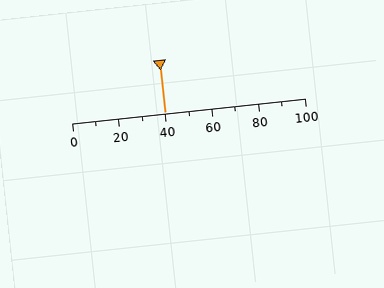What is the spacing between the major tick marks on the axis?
The major ticks are spaced 20 apart.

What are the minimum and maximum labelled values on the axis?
The axis runs from 0 to 100.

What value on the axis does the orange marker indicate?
The marker indicates approximately 40.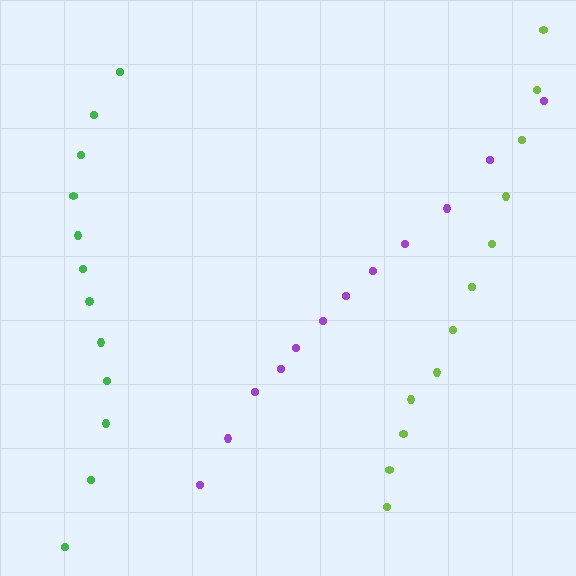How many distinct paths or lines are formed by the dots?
There are 3 distinct paths.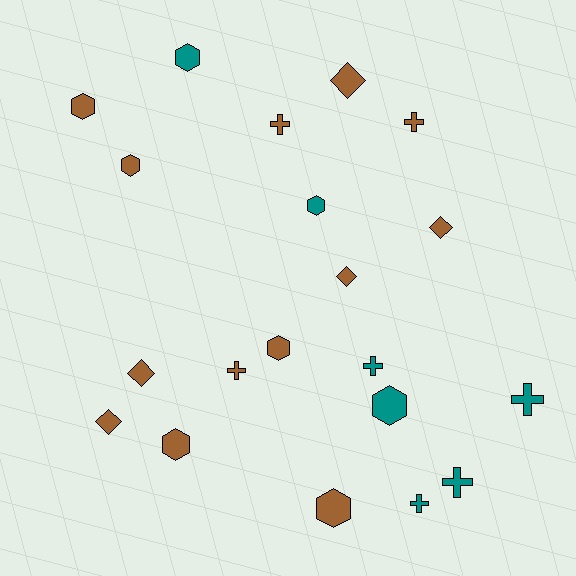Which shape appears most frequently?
Hexagon, with 8 objects.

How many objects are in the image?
There are 20 objects.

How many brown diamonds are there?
There are 5 brown diamonds.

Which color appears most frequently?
Brown, with 13 objects.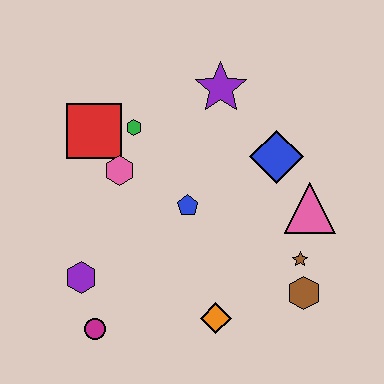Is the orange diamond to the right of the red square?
Yes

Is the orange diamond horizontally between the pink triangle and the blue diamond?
No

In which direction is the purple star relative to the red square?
The purple star is to the right of the red square.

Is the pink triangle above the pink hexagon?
No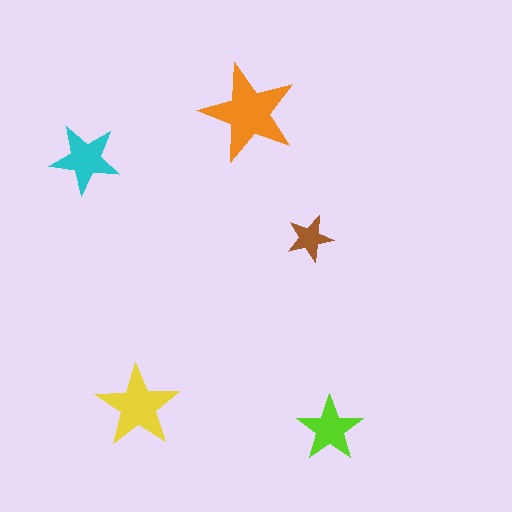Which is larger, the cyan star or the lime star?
The cyan one.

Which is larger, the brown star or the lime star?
The lime one.